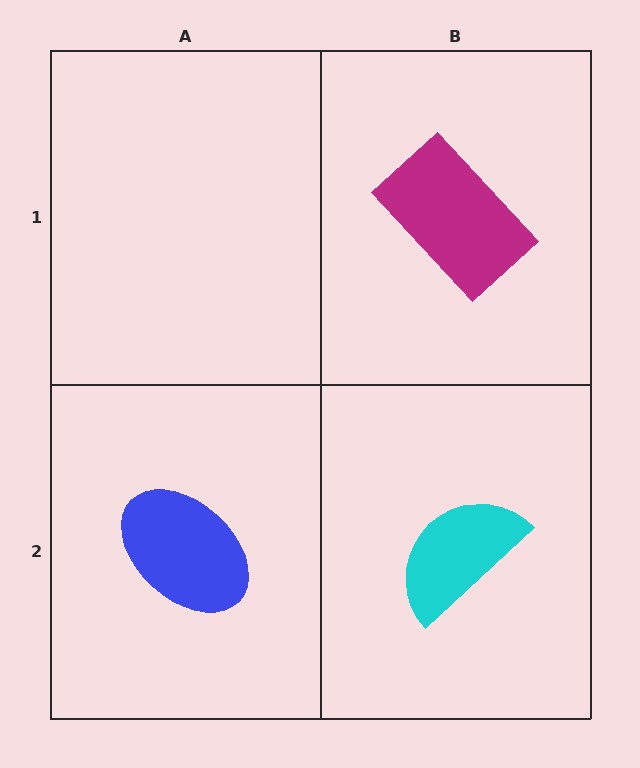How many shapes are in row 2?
2 shapes.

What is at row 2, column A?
A blue ellipse.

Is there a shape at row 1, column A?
No, that cell is empty.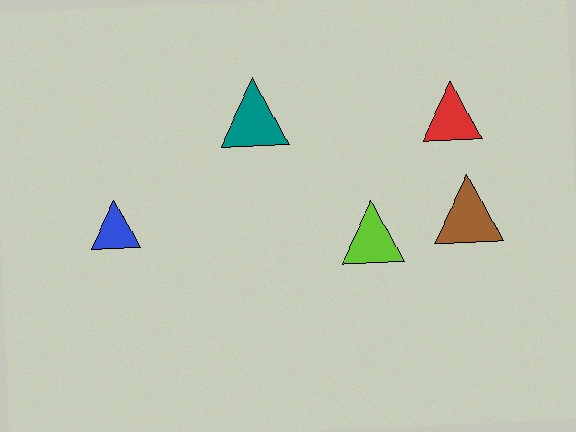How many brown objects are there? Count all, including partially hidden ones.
There is 1 brown object.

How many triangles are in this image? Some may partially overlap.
There are 5 triangles.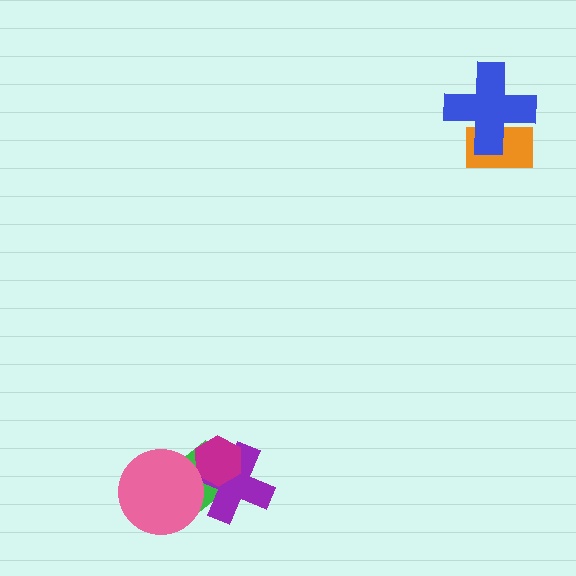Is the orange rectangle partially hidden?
Yes, it is partially covered by another shape.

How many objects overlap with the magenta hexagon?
2 objects overlap with the magenta hexagon.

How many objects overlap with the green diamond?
3 objects overlap with the green diamond.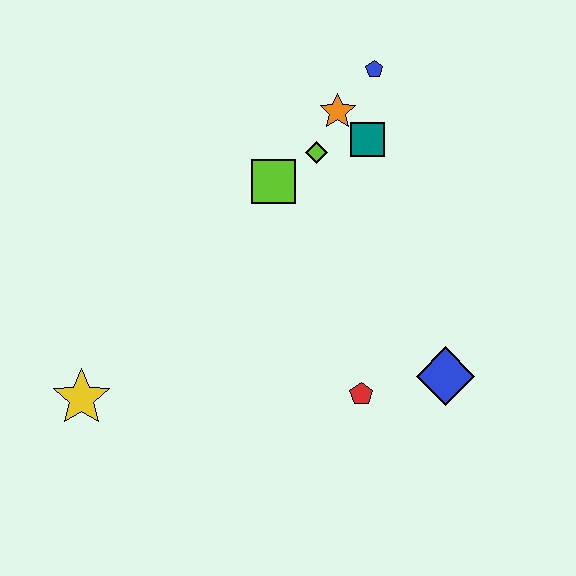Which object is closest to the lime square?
The lime diamond is closest to the lime square.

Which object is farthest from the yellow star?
The blue pentagon is farthest from the yellow star.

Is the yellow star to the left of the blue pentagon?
Yes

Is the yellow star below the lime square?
Yes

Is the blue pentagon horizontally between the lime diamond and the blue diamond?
Yes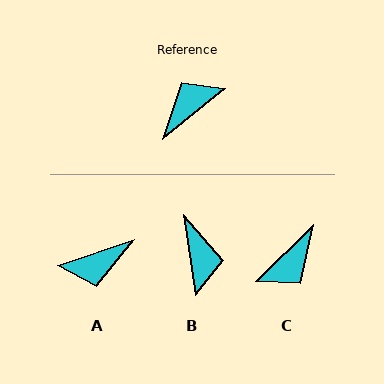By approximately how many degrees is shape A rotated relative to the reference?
Approximately 159 degrees counter-clockwise.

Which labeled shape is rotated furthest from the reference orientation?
C, about 175 degrees away.